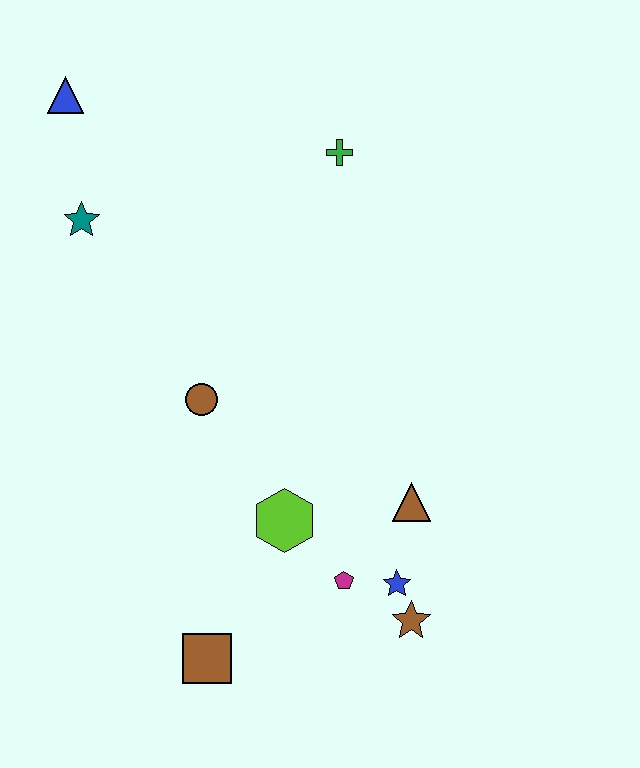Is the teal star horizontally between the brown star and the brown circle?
No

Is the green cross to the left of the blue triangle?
No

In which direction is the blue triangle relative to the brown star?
The blue triangle is above the brown star.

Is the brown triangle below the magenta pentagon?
No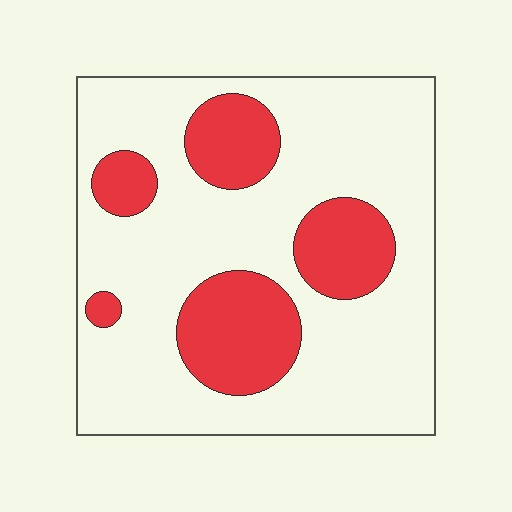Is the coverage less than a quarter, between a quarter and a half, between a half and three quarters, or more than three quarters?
Between a quarter and a half.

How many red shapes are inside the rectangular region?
5.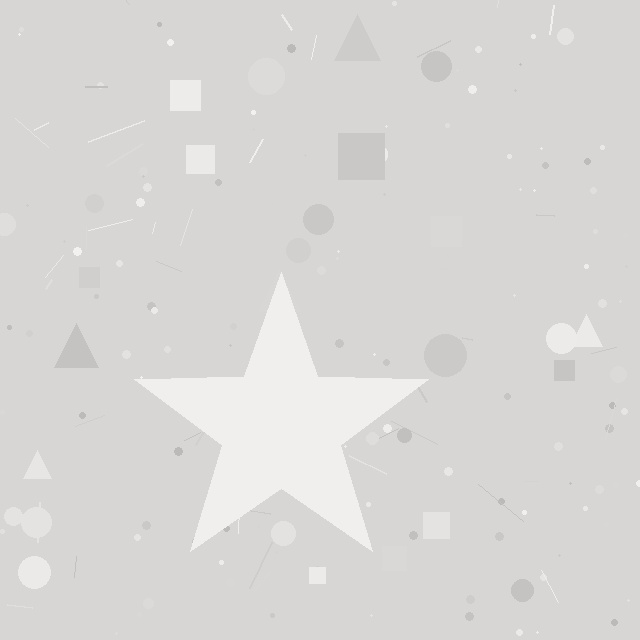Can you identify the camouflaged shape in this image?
The camouflaged shape is a star.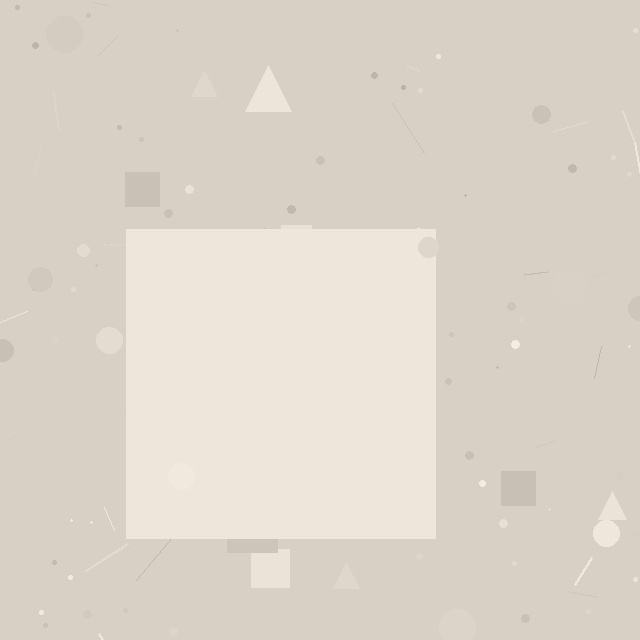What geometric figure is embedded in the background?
A square is embedded in the background.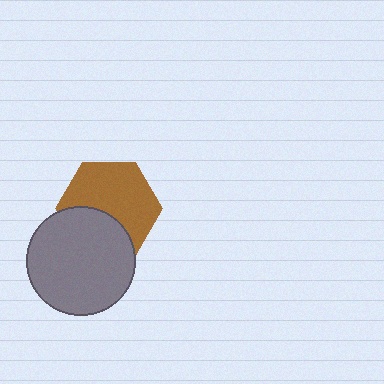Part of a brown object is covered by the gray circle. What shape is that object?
It is a hexagon.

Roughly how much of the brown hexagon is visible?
About half of it is visible (roughly 65%).